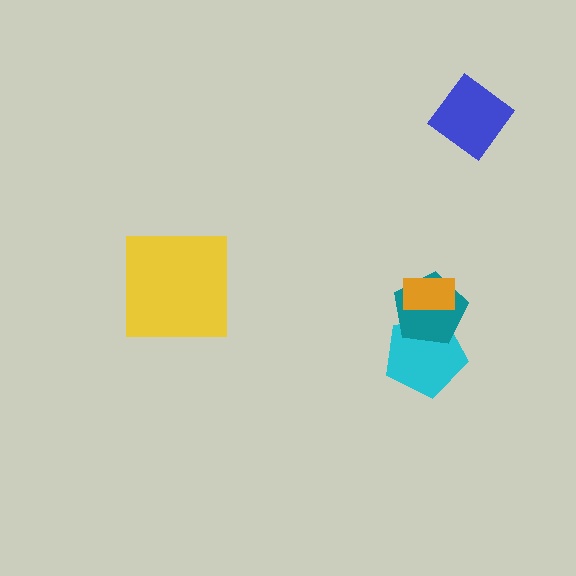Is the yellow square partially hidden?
No, no other shape covers it.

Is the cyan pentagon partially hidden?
Yes, it is partially covered by another shape.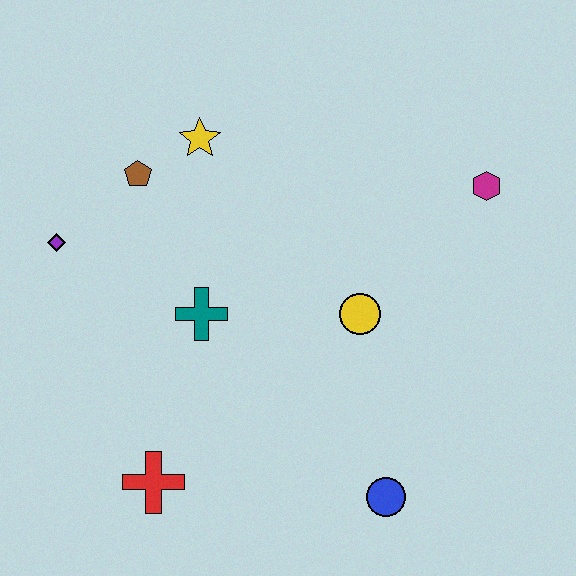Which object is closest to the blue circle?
The yellow circle is closest to the blue circle.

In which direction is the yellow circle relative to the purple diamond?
The yellow circle is to the right of the purple diamond.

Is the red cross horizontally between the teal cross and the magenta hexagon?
No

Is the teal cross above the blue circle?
Yes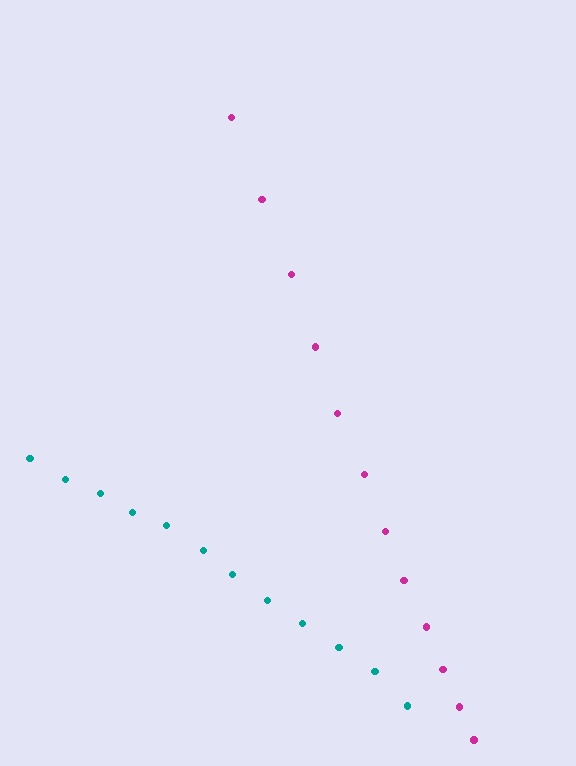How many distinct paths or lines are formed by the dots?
There are 2 distinct paths.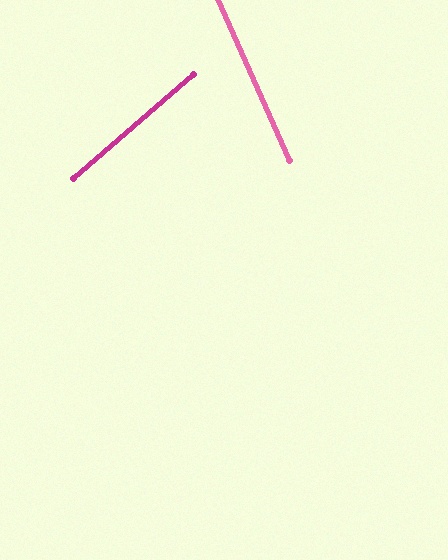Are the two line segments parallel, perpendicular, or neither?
Neither parallel nor perpendicular — they differ by about 73°.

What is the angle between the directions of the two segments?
Approximately 73 degrees.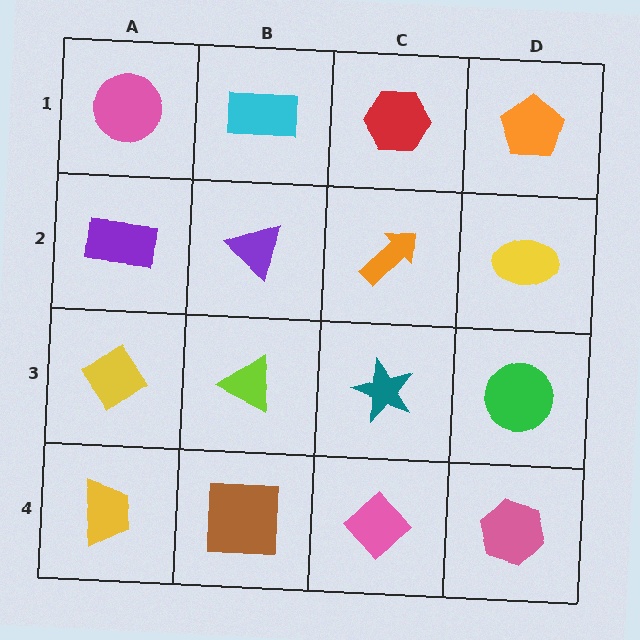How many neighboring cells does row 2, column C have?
4.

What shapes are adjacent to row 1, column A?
A purple rectangle (row 2, column A), a cyan rectangle (row 1, column B).